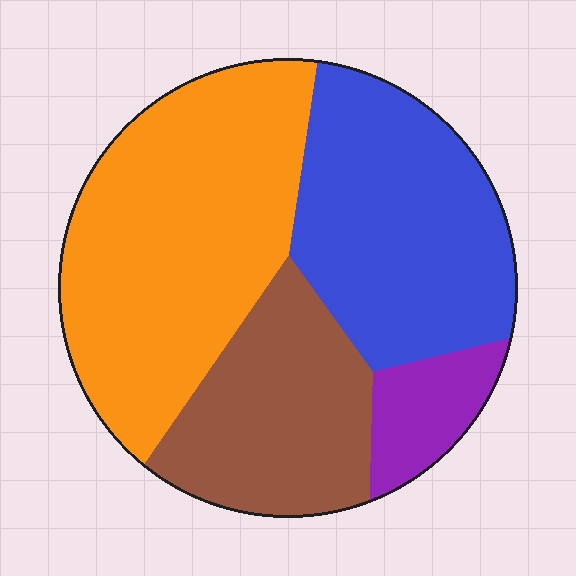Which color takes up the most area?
Orange, at roughly 40%.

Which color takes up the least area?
Purple, at roughly 10%.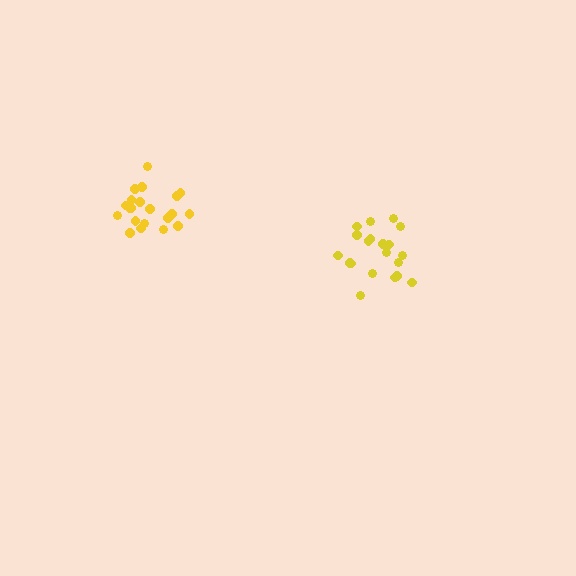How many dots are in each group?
Group 1: 20 dots, Group 2: 21 dots (41 total).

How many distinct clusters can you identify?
There are 2 distinct clusters.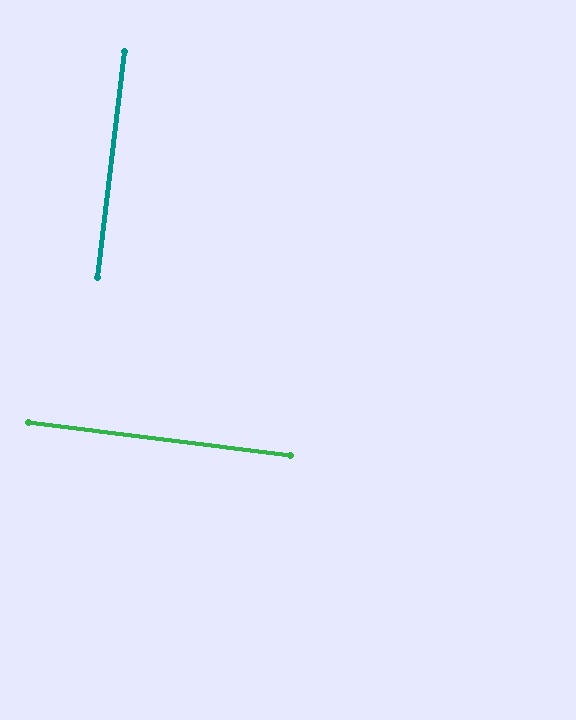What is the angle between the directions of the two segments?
Approximately 90 degrees.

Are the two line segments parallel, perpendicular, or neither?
Perpendicular — they meet at approximately 90°.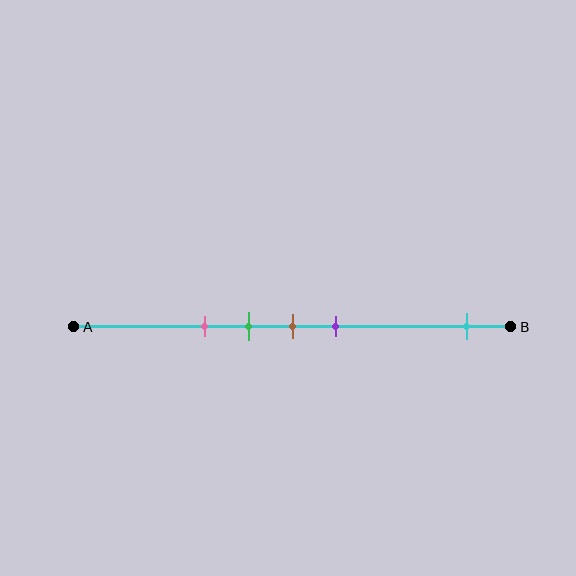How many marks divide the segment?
There are 5 marks dividing the segment.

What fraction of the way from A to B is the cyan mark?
The cyan mark is approximately 90% (0.9) of the way from A to B.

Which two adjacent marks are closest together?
The green and brown marks are the closest adjacent pair.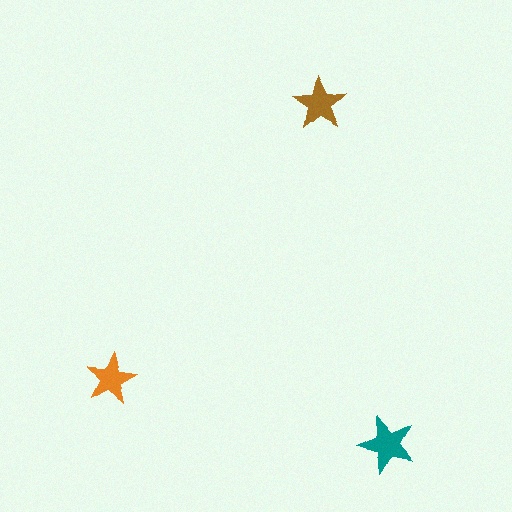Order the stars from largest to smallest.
the teal one, the brown one, the orange one.